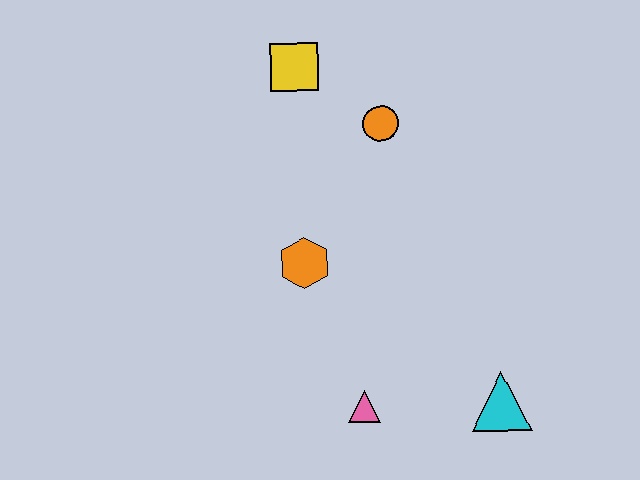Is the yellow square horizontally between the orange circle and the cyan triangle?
No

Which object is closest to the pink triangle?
The cyan triangle is closest to the pink triangle.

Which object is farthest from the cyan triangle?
The yellow square is farthest from the cyan triangle.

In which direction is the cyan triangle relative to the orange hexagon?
The cyan triangle is to the right of the orange hexagon.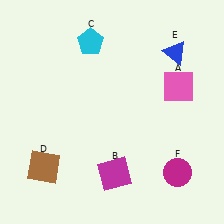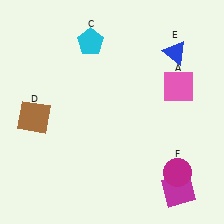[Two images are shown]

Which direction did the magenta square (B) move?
The magenta square (B) moved right.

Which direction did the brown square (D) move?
The brown square (D) moved up.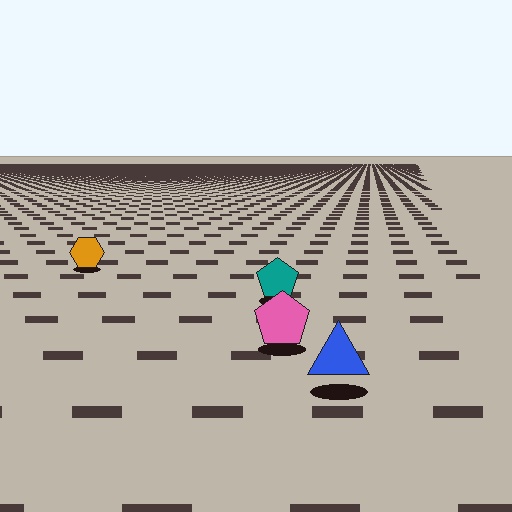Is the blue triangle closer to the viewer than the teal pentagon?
Yes. The blue triangle is closer — you can tell from the texture gradient: the ground texture is coarser near it.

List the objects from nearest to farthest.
From nearest to farthest: the blue triangle, the pink pentagon, the teal pentagon, the orange hexagon.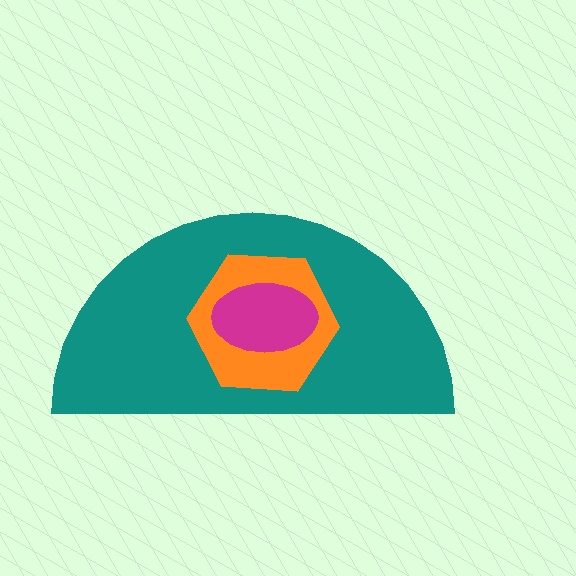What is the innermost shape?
The magenta ellipse.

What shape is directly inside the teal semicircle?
The orange hexagon.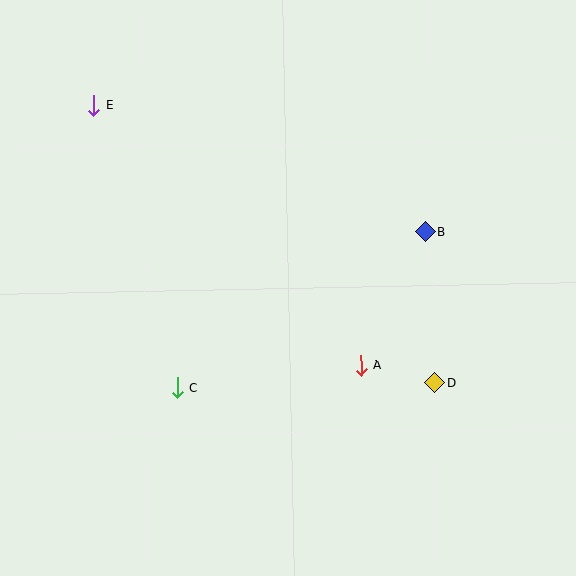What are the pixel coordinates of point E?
Point E is at (94, 105).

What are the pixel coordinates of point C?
Point C is at (177, 388).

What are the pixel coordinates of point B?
Point B is at (425, 232).